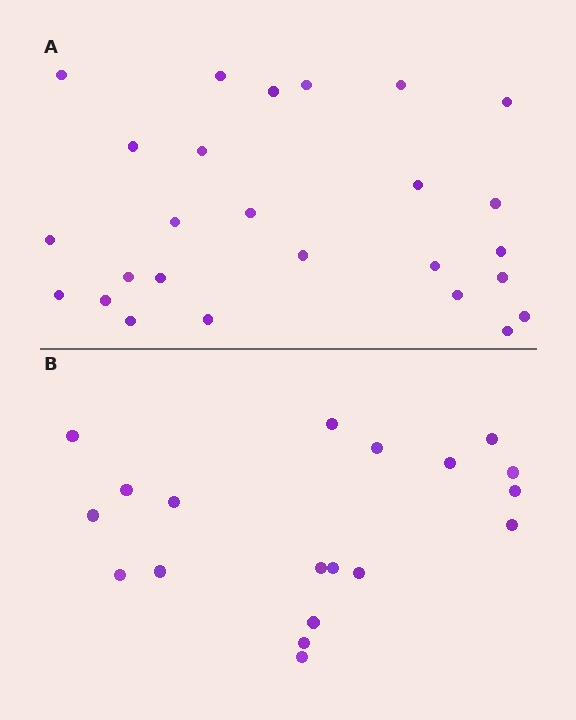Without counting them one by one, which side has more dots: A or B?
Region A (the top region) has more dots.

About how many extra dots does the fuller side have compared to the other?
Region A has roughly 8 or so more dots than region B.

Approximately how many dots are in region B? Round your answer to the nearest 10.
About 20 dots. (The exact count is 19, which rounds to 20.)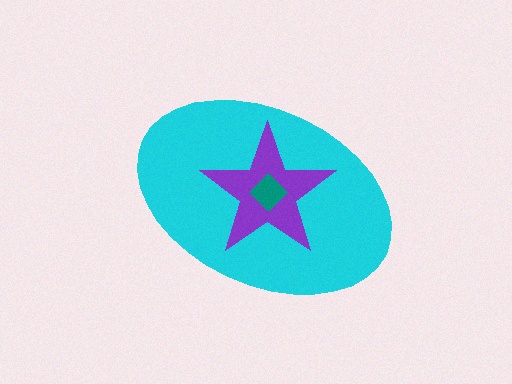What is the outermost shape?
The cyan ellipse.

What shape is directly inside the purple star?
The teal diamond.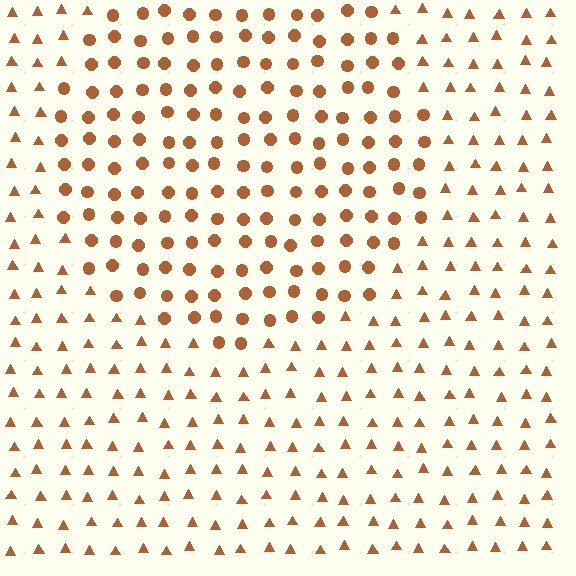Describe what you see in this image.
The image is filled with small brown elements arranged in a uniform grid. A circle-shaped region contains circles, while the surrounding area contains triangles. The boundary is defined purely by the change in element shape.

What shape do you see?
I see a circle.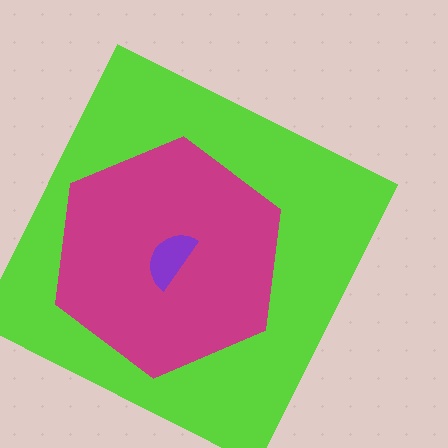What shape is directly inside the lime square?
The magenta hexagon.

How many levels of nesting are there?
3.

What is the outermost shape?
The lime square.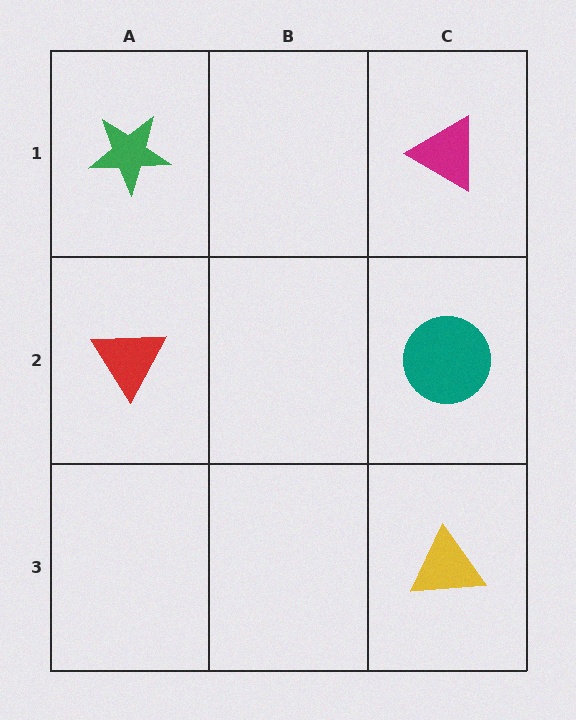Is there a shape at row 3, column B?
No, that cell is empty.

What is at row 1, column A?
A green star.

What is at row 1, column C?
A magenta triangle.